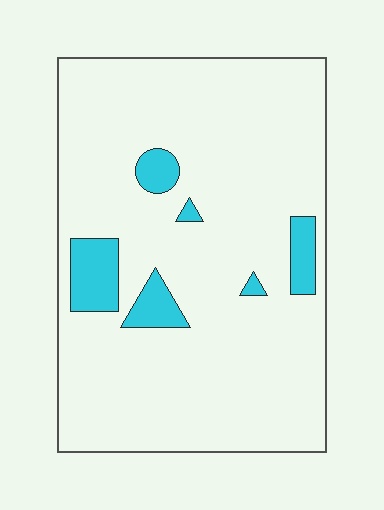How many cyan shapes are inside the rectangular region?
6.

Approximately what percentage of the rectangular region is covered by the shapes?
Approximately 10%.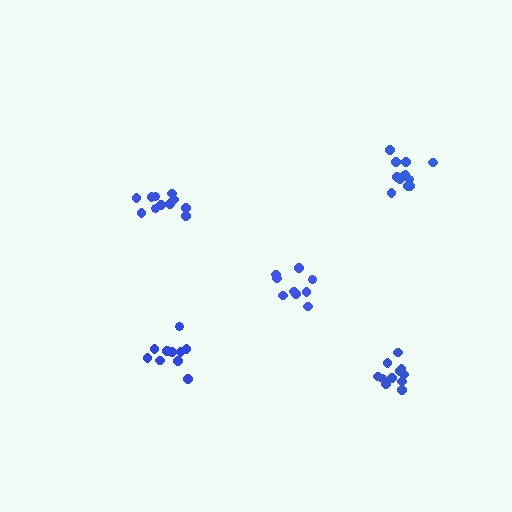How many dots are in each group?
Group 1: 10 dots, Group 2: 12 dots, Group 3: 11 dots, Group 4: 9 dots, Group 5: 11 dots (53 total).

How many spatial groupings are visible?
There are 5 spatial groupings.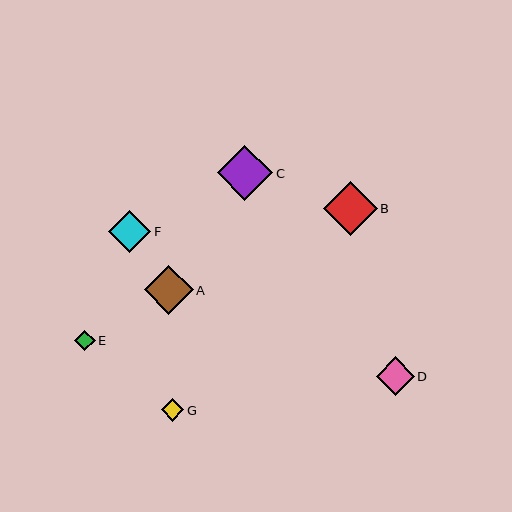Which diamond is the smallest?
Diamond E is the smallest with a size of approximately 21 pixels.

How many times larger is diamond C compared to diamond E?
Diamond C is approximately 2.7 times the size of diamond E.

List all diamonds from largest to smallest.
From largest to smallest: C, B, A, F, D, G, E.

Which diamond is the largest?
Diamond C is the largest with a size of approximately 55 pixels.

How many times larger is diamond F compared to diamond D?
Diamond F is approximately 1.1 times the size of diamond D.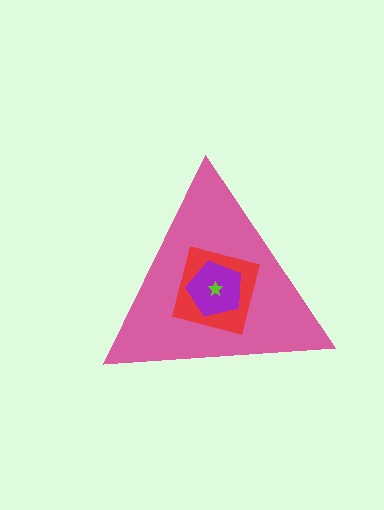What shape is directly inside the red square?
The purple pentagon.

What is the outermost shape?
The pink triangle.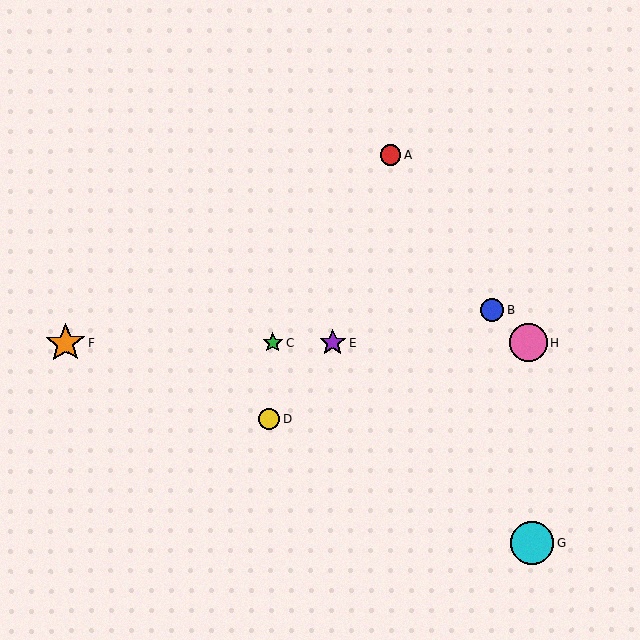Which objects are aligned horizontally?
Objects C, E, F, H are aligned horizontally.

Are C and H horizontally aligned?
Yes, both are at y≈343.